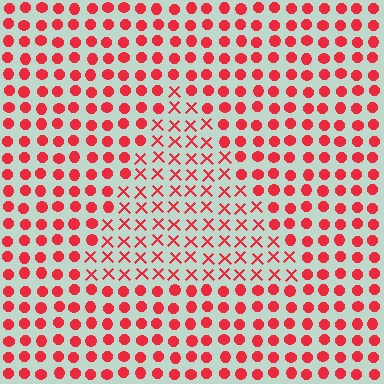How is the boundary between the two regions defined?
The boundary is defined by a change in element shape: X marks inside vs. circles outside. All elements share the same color and spacing.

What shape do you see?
I see a triangle.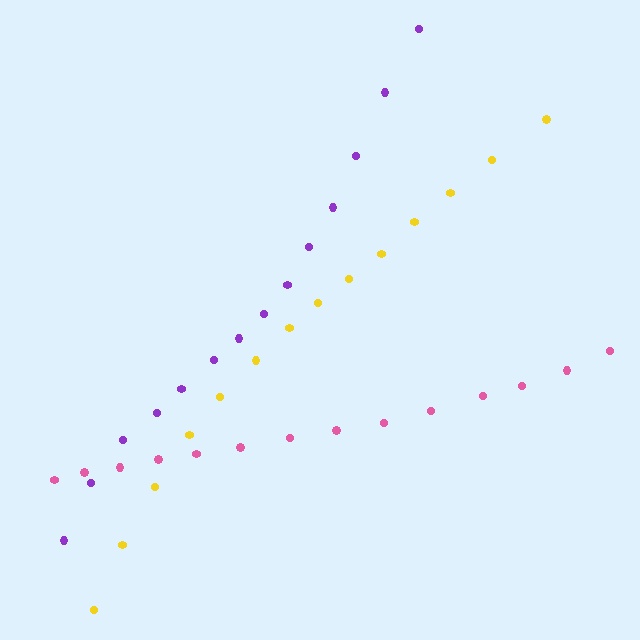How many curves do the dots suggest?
There are 3 distinct paths.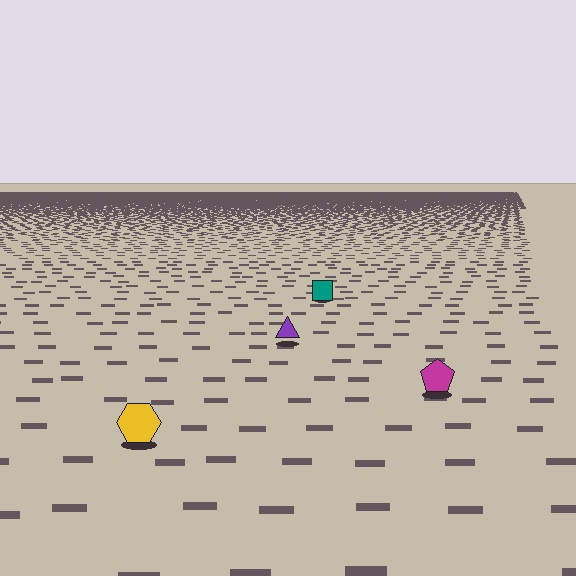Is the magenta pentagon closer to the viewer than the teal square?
Yes. The magenta pentagon is closer — you can tell from the texture gradient: the ground texture is coarser near it.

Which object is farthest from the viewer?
The teal square is farthest from the viewer. It appears smaller and the ground texture around it is denser.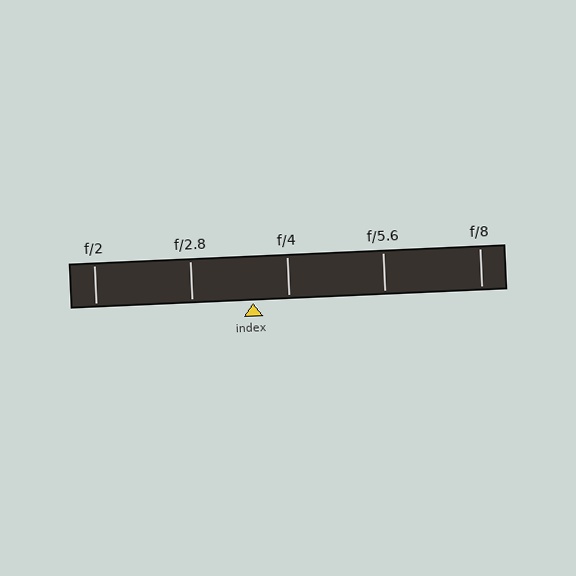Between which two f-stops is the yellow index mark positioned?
The index mark is between f/2.8 and f/4.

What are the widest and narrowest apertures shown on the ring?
The widest aperture shown is f/2 and the narrowest is f/8.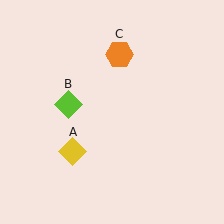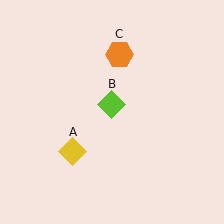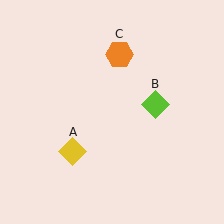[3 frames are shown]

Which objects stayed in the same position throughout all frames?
Yellow diamond (object A) and orange hexagon (object C) remained stationary.